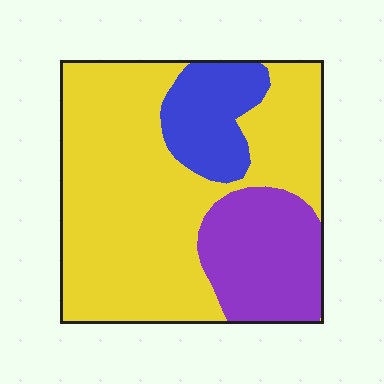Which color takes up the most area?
Yellow, at roughly 65%.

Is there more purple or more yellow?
Yellow.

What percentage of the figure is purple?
Purple takes up about one fifth (1/5) of the figure.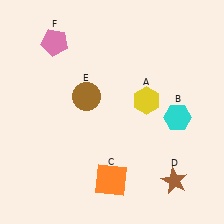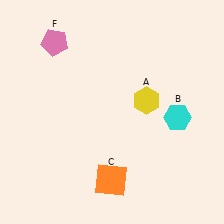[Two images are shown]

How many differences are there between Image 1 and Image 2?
There are 2 differences between the two images.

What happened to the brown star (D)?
The brown star (D) was removed in Image 2. It was in the bottom-right area of Image 1.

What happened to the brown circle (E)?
The brown circle (E) was removed in Image 2. It was in the top-left area of Image 1.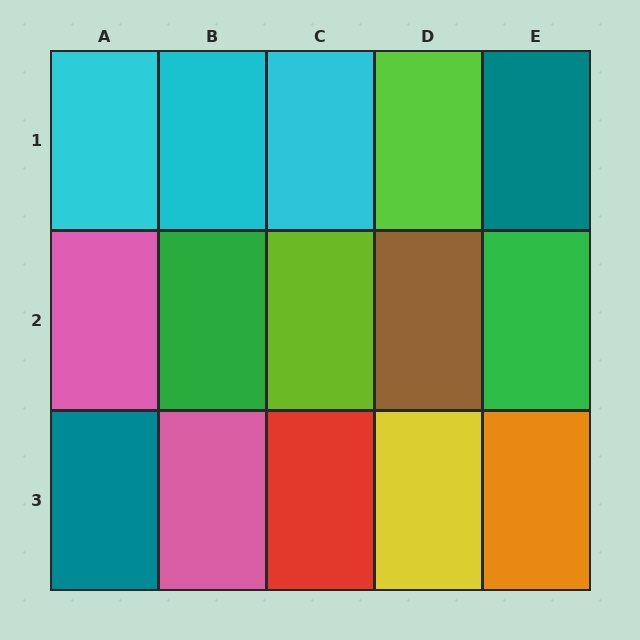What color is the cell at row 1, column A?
Cyan.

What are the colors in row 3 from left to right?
Teal, pink, red, yellow, orange.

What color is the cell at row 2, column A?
Pink.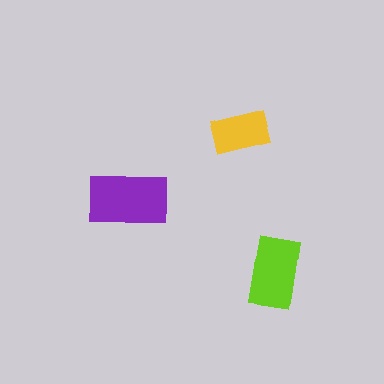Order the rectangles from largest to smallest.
the purple one, the lime one, the yellow one.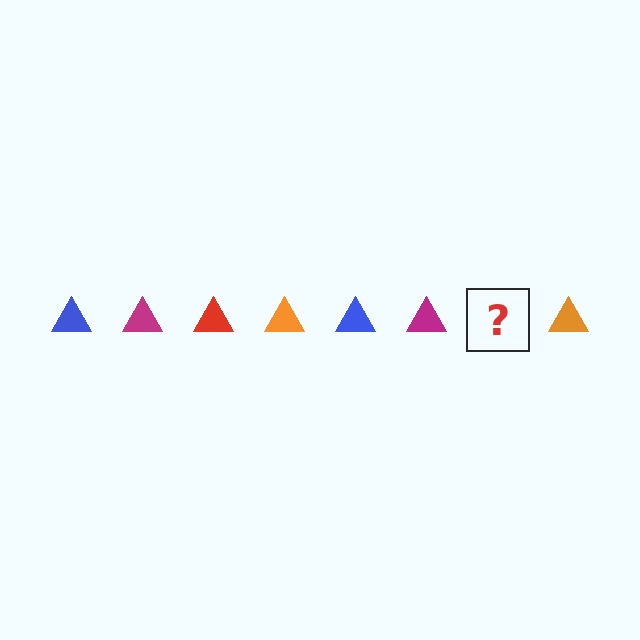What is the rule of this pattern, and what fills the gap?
The rule is that the pattern cycles through blue, magenta, red, orange triangles. The gap should be filled with a red triangle.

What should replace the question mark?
The question mark should be replaced with a red triangle.